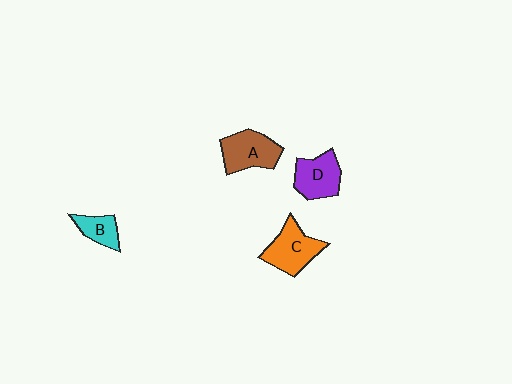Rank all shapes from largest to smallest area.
From largest to smallest: C (orange), A (brown), D (purple), B (cyan).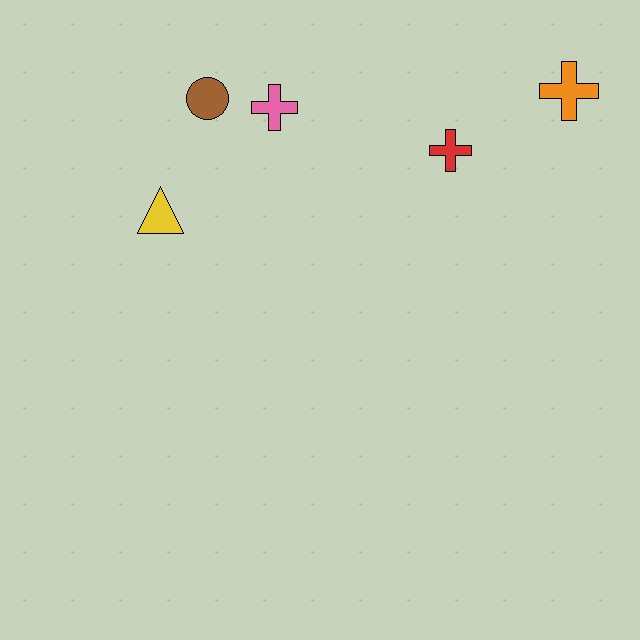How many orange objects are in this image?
There is 1 orange object.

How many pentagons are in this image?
There are no pentagons.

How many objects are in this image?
There are 5 objects.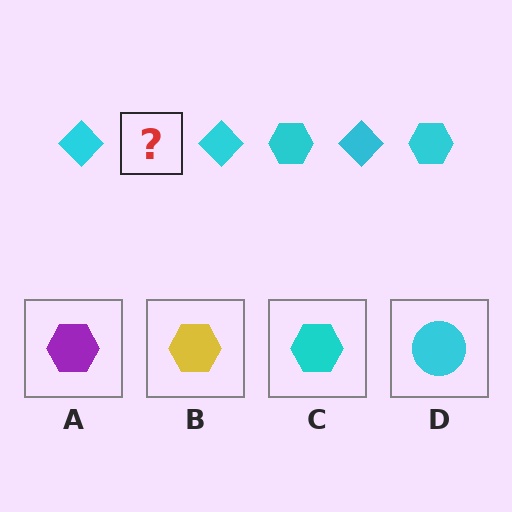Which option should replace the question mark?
Option C.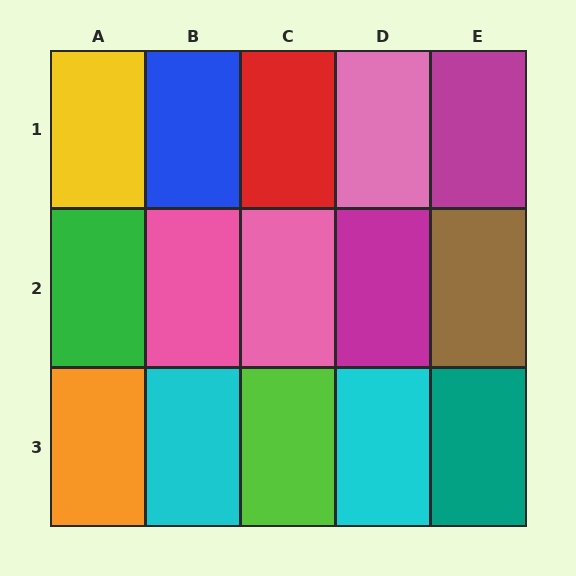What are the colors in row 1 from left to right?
Yellow, blue, red, pink, magenta.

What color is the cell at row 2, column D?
Magenta.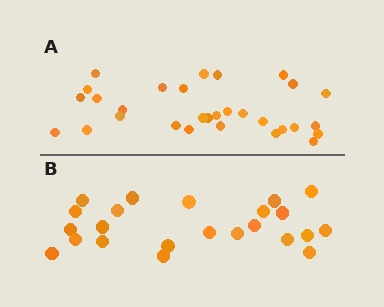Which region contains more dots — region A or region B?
Region A (the top region) has more dots.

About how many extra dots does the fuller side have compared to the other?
Region A has roughly 8 or so more dots than region B.